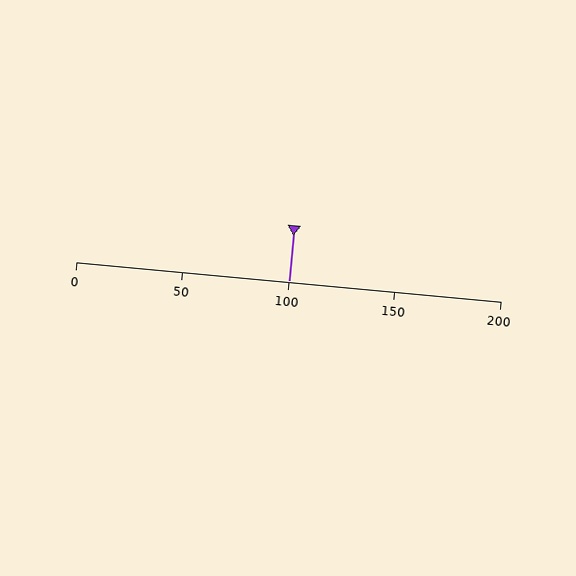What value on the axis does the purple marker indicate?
The marker indicates approximately 100.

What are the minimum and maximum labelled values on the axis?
The axis runs from 0 to 200.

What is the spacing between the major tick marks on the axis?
The major ticks are spaced 50 apart.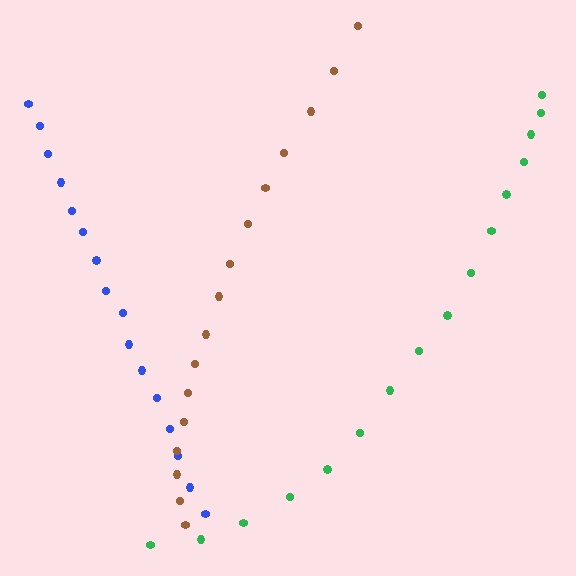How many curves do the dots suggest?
There are 3 distinct paths.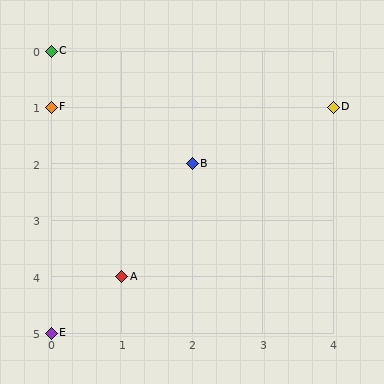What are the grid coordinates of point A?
Point A is at grid coordinates (1, 4).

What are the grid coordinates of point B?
Point B is at grid coordinates (2, 2).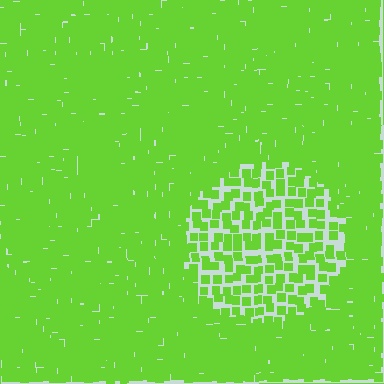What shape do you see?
I see a circle.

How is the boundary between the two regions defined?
The boundary is defined by a change in element density (approximately 2.2x ratio). All elements are the same color, size, and shape.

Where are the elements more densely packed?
The elements are more densely packed outside the circle boundary.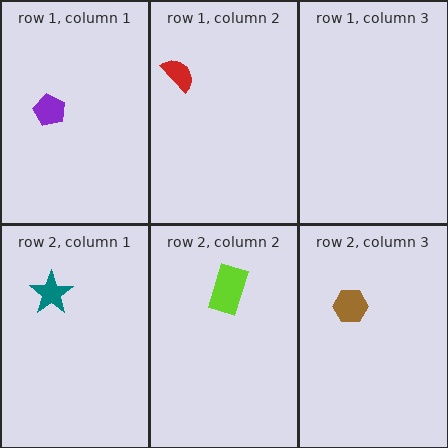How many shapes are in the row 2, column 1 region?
1.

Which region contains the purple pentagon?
The row 1, column 1 region.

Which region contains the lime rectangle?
The row 2, column 2 region.